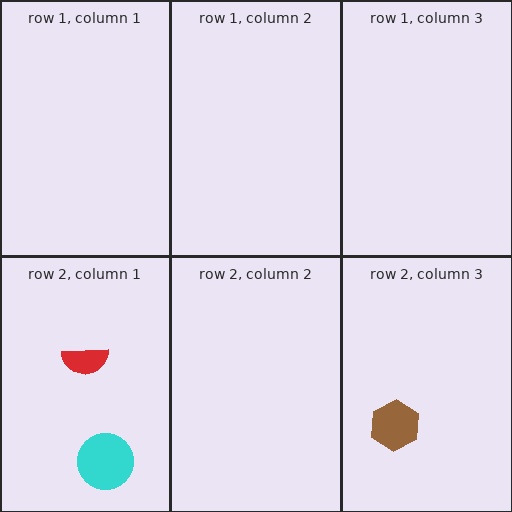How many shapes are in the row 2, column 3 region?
1.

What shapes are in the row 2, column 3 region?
The brown hexagon.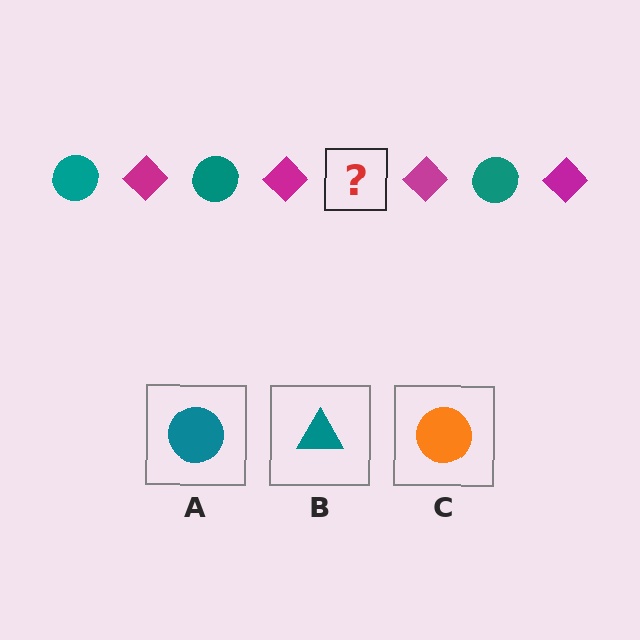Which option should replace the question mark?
Option A.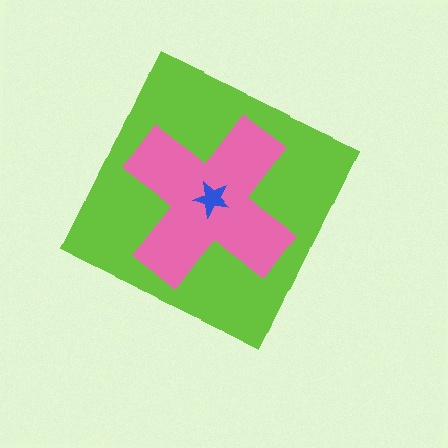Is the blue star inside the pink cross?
Yes.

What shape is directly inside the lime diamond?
The pink cross.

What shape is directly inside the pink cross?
The blue star.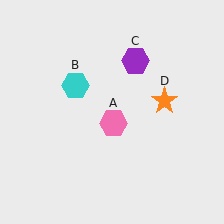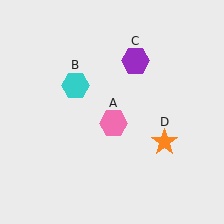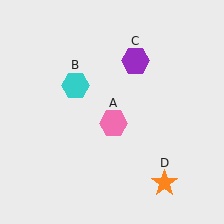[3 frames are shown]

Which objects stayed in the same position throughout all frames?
Pink hexagon (object A) and cyan hexagon (object B) and purple hexagon (object C) remained stationary.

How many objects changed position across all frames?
1 object changed position: orange star (object D).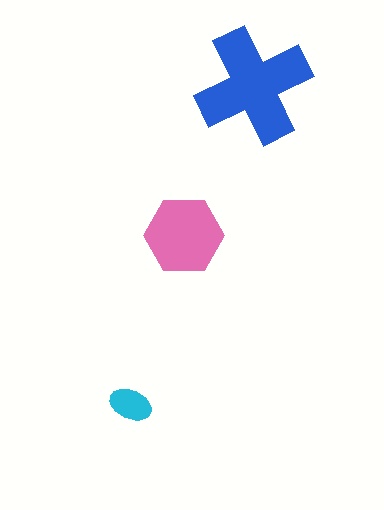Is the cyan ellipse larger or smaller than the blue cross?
Smaller.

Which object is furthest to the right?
The blue cross is rightmost.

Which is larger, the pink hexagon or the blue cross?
The blue cross.